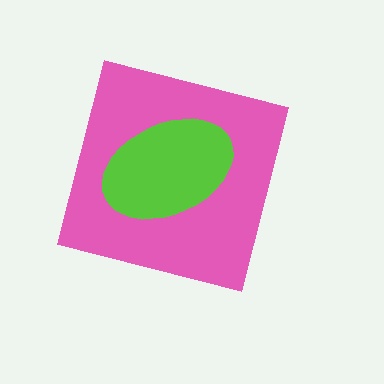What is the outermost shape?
The pink square.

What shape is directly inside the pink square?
The lime ellipse.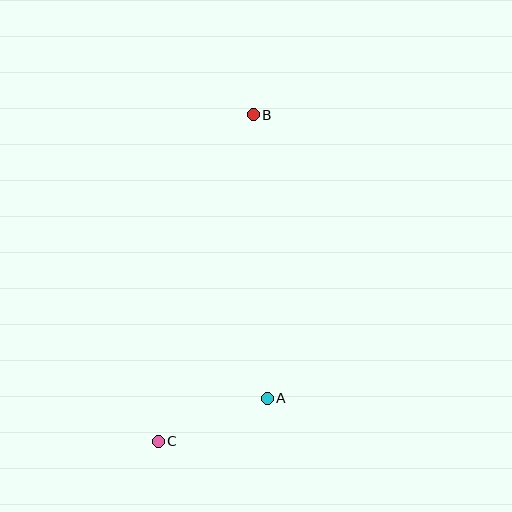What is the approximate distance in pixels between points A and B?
The distance between A and B is approximately 284 pixels.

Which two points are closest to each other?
Points A and C are closest to each other.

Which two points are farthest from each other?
Points B and C are farthest from each other.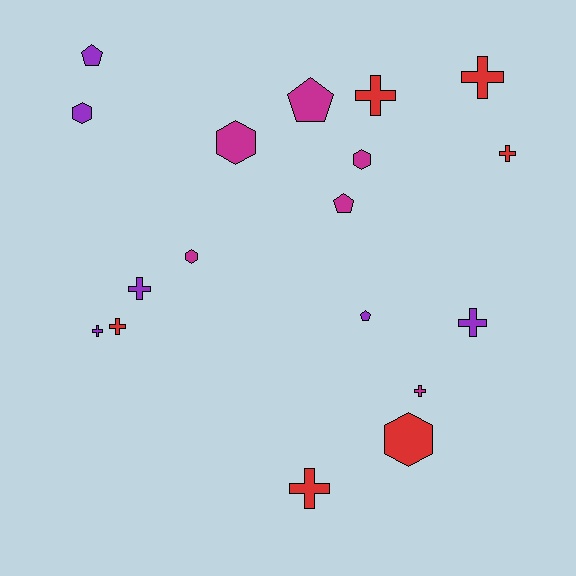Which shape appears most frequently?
Cross, with 9 objects.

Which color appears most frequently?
Purple, with 6 objects.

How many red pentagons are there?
There are no red pentagons.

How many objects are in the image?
There are 18 objects.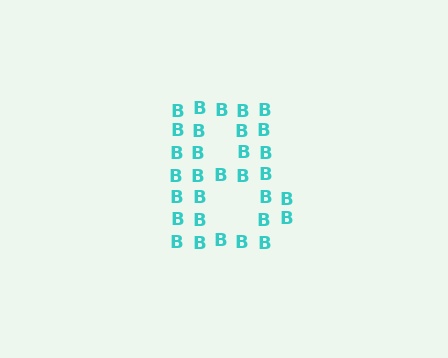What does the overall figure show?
The overall figure shows the letter B.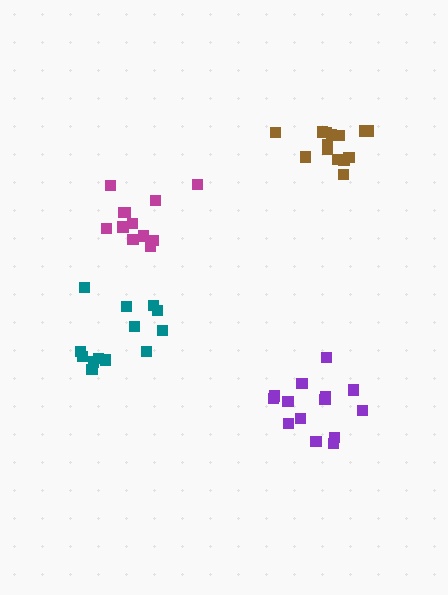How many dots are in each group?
Group 1: 12 dots, Group 2: 13 dots, Group 3: 14 dots, Group 4: 14 dots (53 total).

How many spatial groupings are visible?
There are 4 spatial groupings.